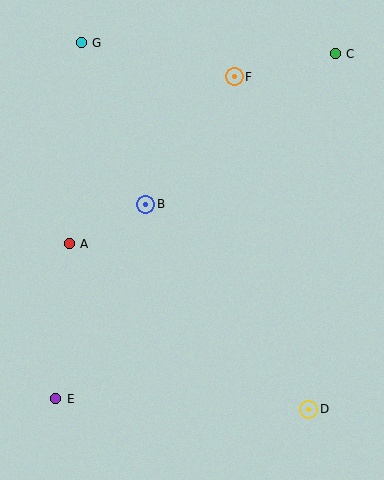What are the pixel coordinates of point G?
Point G is at (81, 43).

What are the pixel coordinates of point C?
Point C is at (335, 54).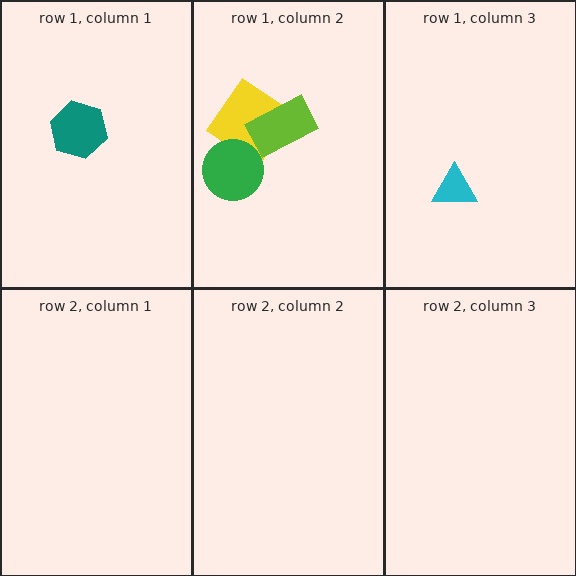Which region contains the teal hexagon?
The row 1, column 1 region.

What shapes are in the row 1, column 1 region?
The teal hexagon.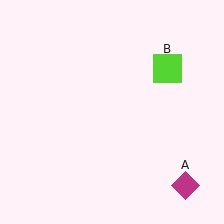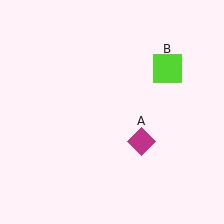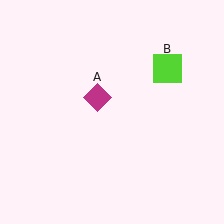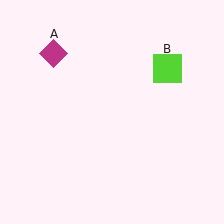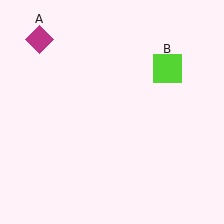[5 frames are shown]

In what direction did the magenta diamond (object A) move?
The magenta diamond (object A) moved up and to the left.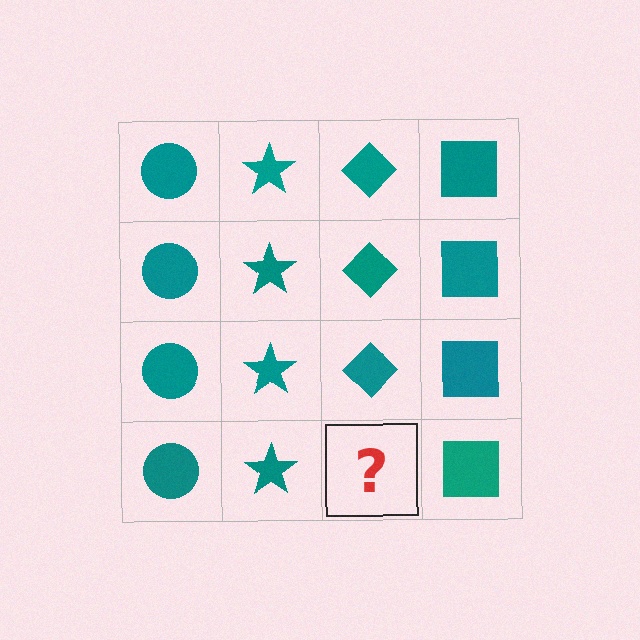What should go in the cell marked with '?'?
The missing cell should contain a teal diamond.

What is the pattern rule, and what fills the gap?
The rule is that each column has a consistent shape. The gap should be filled with a teal diamond.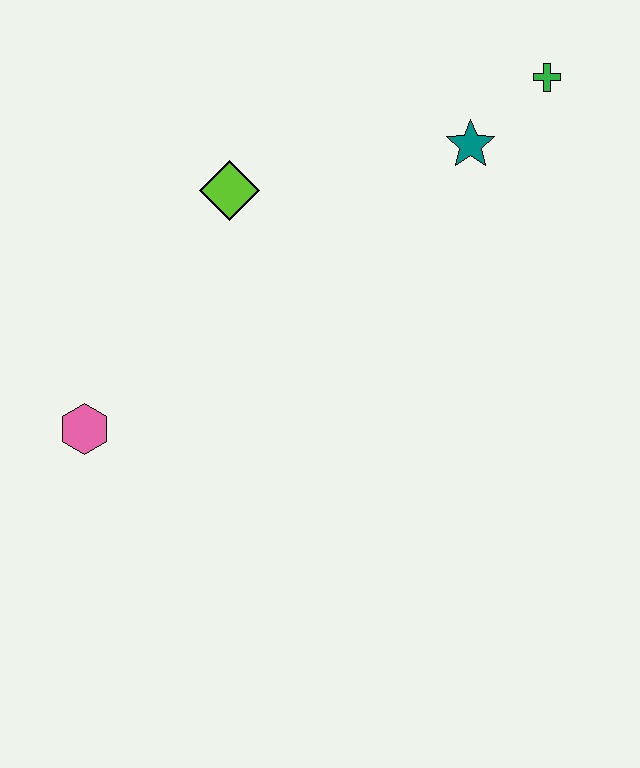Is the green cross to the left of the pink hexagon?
No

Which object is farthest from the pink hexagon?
The green cross is farthest from the pink hexagon.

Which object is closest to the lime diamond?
The teal star is closest to the lime diamond.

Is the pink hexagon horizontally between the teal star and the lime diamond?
No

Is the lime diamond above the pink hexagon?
Yes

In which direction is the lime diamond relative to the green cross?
The lime diamond is to the left of the green cross.